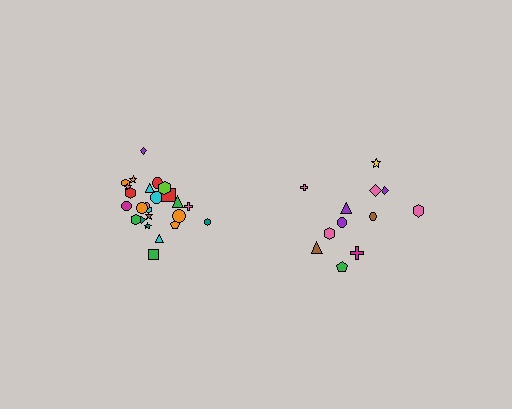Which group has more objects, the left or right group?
The left group.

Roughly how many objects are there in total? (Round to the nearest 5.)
Roughly 35 objects in total.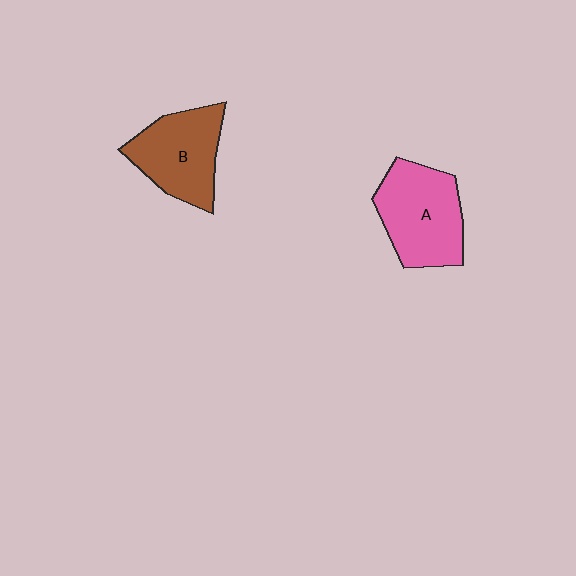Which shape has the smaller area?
Shape B (brown).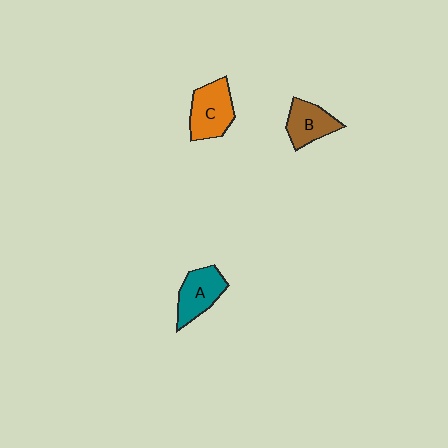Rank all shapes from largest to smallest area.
From largest to smallest: C (orange), A (teal), B (brown).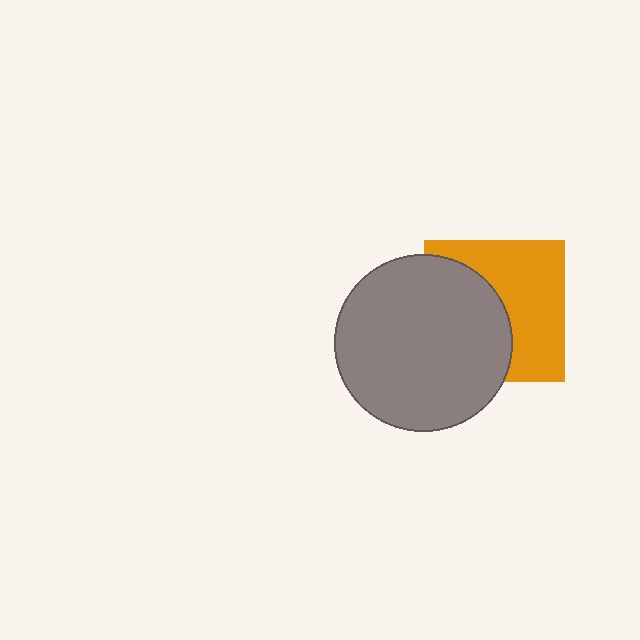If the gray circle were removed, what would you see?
You would see the complete orange square.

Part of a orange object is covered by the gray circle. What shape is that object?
It is a square.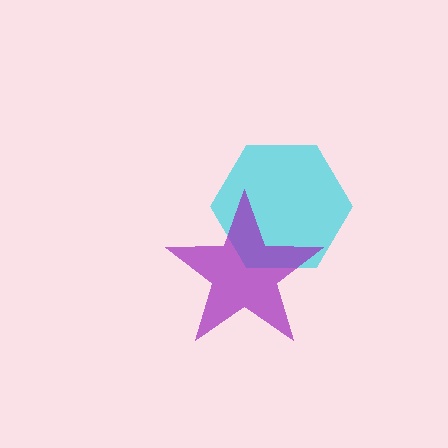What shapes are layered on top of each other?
The layered shapes are: a cyan hexagon, a purple star.